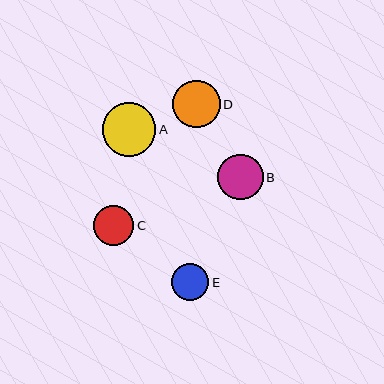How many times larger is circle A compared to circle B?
Circle A is approximately 1.2 times the size of circle B.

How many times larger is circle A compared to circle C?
Circle A is approximately 1.3 times the size of circle C.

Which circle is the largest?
Circle A is the largest with a size of approximately 53 pixels.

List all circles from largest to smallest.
From largest to smallest: A, D, B, C, E.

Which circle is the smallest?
Circle E is the smallest with a size of approximately 37 pixels.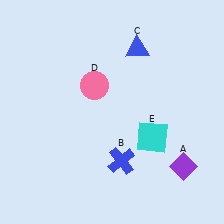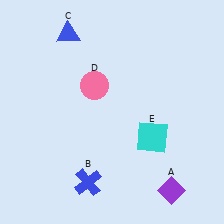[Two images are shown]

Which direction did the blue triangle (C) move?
The blue triangle (C) moved left.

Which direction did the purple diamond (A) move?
The purple diamond (A) moved down.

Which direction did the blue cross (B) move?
The blue cross (B) moved left.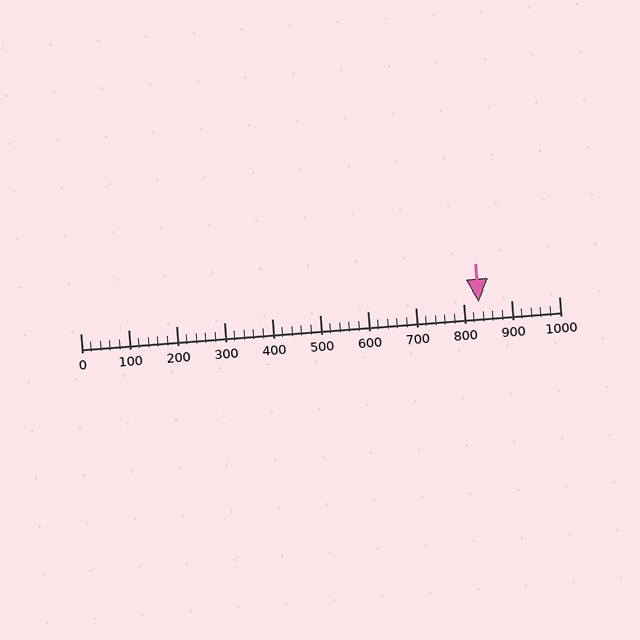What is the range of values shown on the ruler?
The ruler shows values from 0 to 1000.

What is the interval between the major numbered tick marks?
The major tick marks are spaced 100 units apart.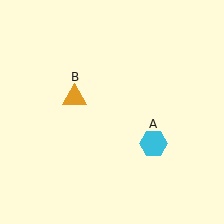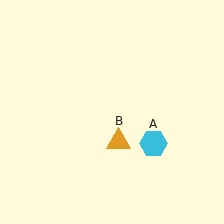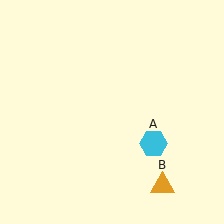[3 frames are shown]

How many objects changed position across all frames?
1 object changed position: orange triangle (object B).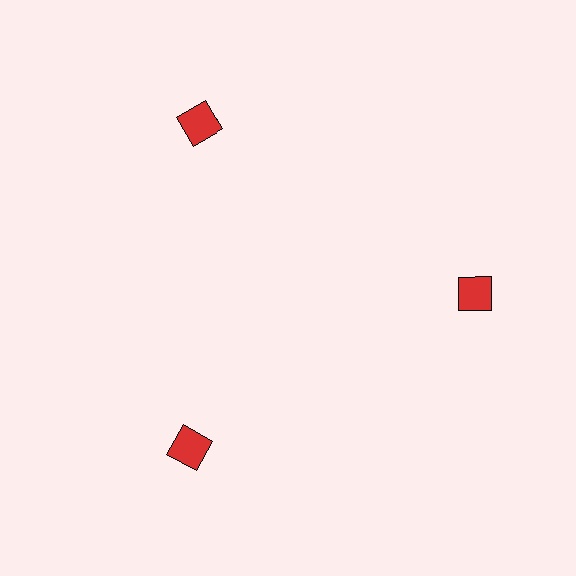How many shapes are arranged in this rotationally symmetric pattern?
There are 3 shapes, arranged in 3 groups of 1.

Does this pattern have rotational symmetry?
Yes, this pattern has 3-fold rotational symmetry. It looks the same after rotating 120 degrees around the center.